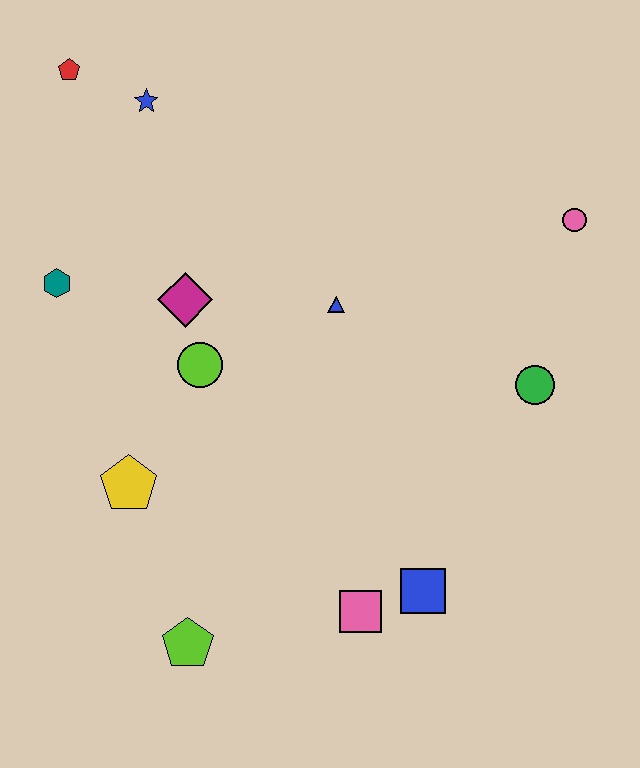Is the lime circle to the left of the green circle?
Yes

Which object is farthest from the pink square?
The red pentagon is farthest from the pink square.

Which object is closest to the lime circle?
The magenta diamond is closest to the lime circle.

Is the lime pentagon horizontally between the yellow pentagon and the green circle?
Yes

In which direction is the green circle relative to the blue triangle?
The green circle is to the right of the blue triangle.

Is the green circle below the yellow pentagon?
No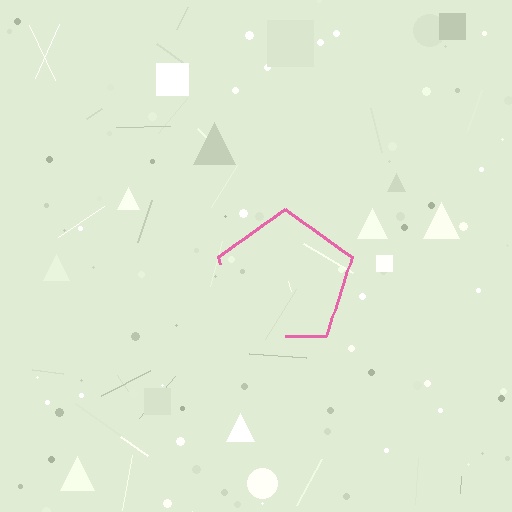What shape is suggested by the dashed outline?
The dashed outline suggests a pentagon.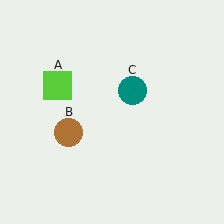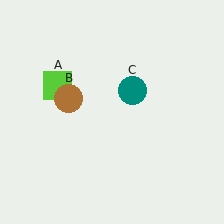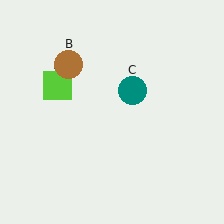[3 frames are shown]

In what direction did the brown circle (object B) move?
The brown circle (object B) moved up.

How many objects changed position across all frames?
1 object changed position: brown circle (object B).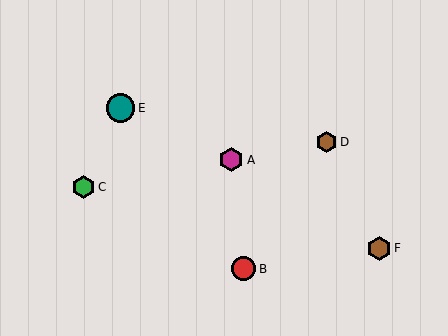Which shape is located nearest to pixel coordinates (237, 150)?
The magenta hexagon (labeled A) at (231, 160) is nearest to that location.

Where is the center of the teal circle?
The center of the teal circle is at (121, 108).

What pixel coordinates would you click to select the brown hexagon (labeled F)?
Click at (379, 248) to select the brown hexagon F.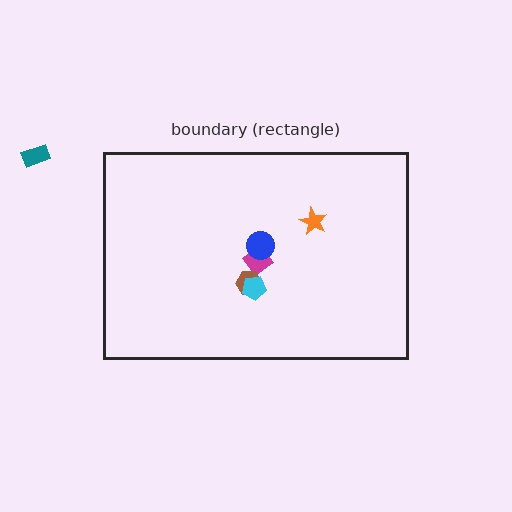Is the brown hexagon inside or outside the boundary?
Inside.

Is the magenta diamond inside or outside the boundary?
Inside.